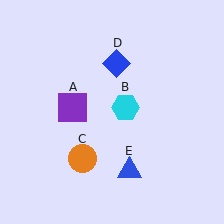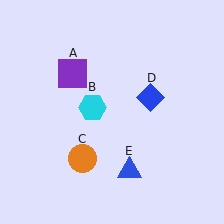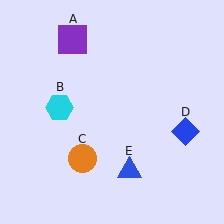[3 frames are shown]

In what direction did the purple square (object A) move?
The purple square (object A) moved up.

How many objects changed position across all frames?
3 objects changed position: purple square (object A), cyan hexagon (object B), blue diamond (object D).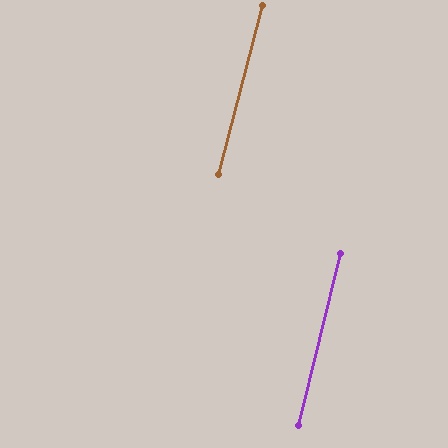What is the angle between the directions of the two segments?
Approximately 1 degree.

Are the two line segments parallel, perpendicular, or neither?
Parallel — their directions differ by only 0.8°.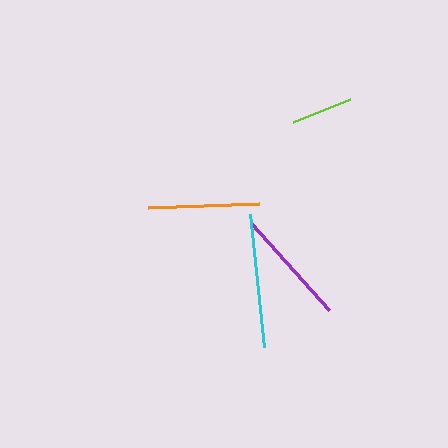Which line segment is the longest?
The cyan line is the longest at approximately 134 pixels.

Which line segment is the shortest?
The lime line is the shortest at approximately 62 pixels.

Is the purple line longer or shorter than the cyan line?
The cyan line is longer than the purple line.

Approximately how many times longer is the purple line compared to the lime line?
The purple line is approximately 1.9 times the length of the lime line.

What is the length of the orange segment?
The orange segment is approximately 111 pixels long.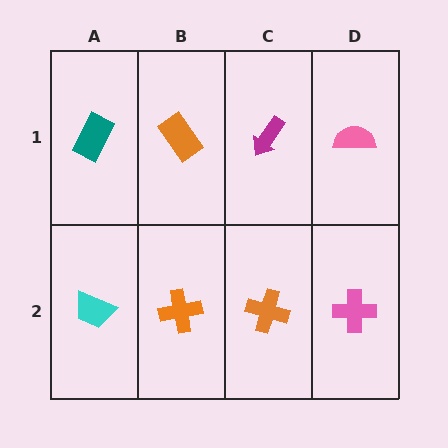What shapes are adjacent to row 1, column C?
An orange cross (row 2, column C), an orange rectangle (row 1, column B), a pink semicircle (row 1, column D).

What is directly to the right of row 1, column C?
A pink semicircle.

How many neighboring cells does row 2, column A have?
2.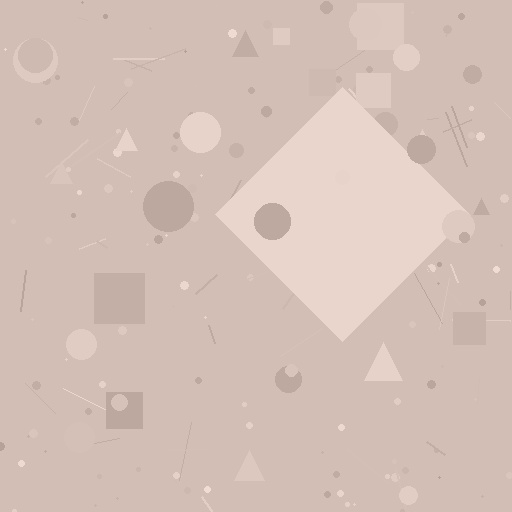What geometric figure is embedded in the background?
A diamond is embedded in the background.